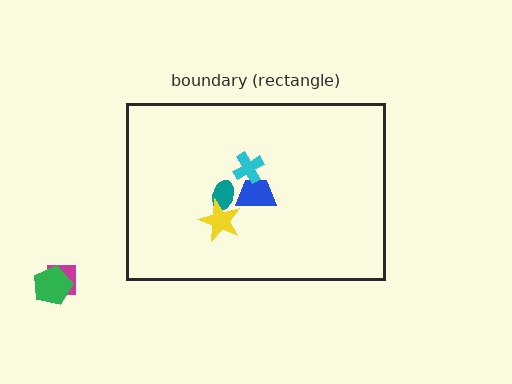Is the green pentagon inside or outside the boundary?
Outside.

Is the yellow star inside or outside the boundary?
Inside.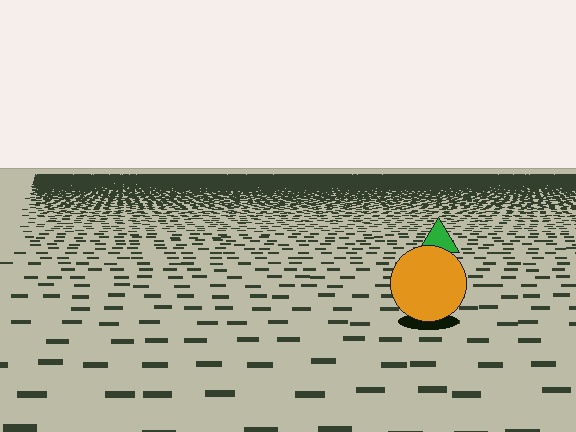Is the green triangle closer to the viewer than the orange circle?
No. The orange circle is closer — you can tell from the texture gradient: the ground texture is coarser near it.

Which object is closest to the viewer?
The orange circle is closest. The texture marks near it are larger and more spread out.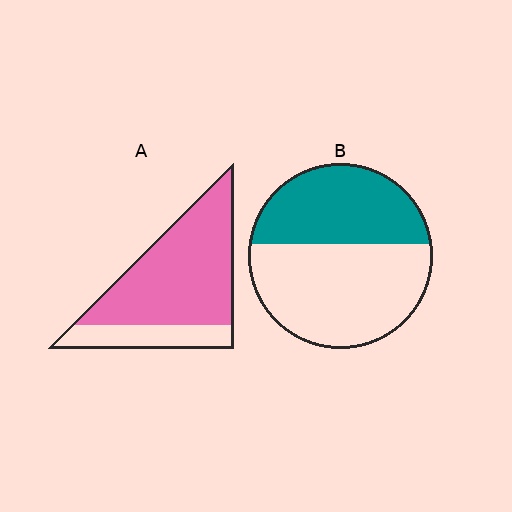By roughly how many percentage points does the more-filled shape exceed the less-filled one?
By roughly 35 percentage points (A over B).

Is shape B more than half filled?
No.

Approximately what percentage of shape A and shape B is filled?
A is approximately 75% and B is approximately 40%.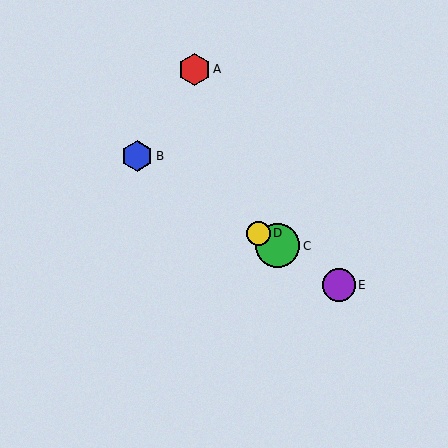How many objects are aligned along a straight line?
4 objects (B, C, D, E) are aligned along a straight line.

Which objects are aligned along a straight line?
Objects B, C, D, E are aligned along a straight line.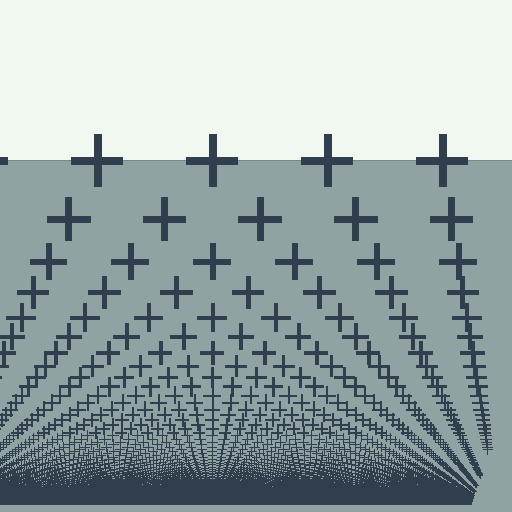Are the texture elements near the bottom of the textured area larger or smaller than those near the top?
Smaller. The gradient is inverted — elements near the bottom are smaller and denser.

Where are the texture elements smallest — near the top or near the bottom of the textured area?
Near the bottom.